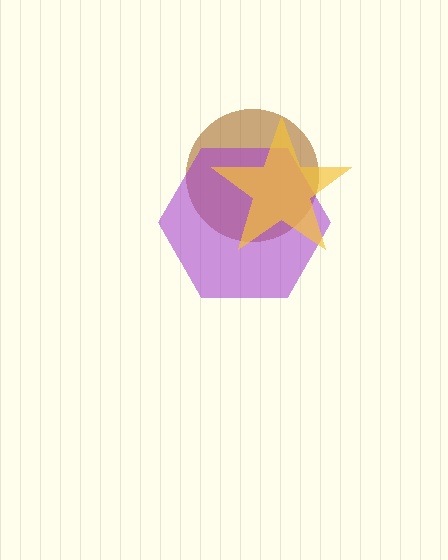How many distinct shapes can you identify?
There are 3 distinct shapes: a brown circle, a purple hexagon, a yellow star.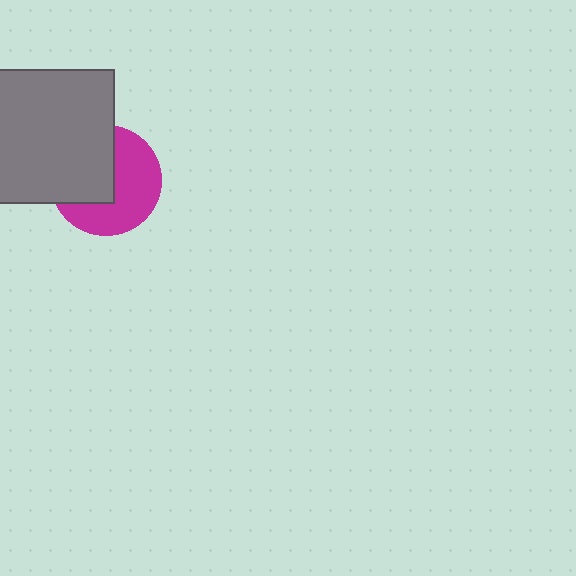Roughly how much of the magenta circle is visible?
About half of it is visible (roughly 54%).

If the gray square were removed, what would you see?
You would see the complete magenta circle.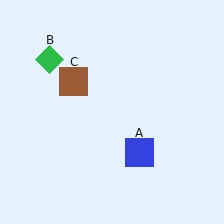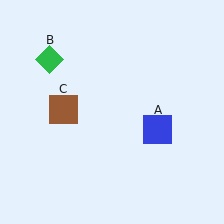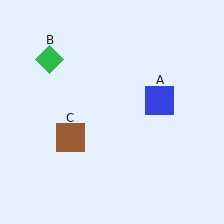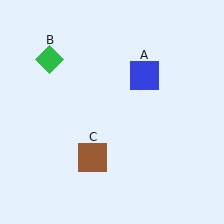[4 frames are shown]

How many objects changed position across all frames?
2 objects changed position: blue square (object A), brown square (object C).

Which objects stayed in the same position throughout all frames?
Green diamond (object B) remained stationary.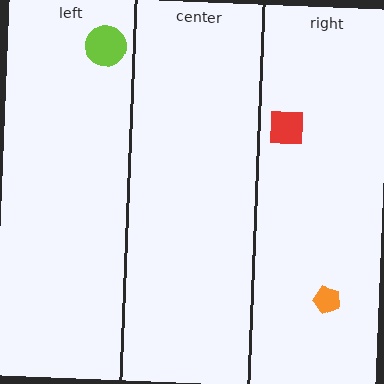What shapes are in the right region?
The orange pentagon, the red square.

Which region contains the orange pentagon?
The right region.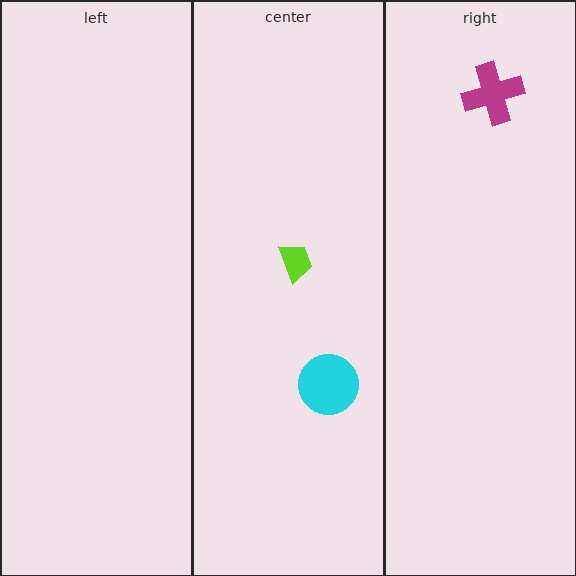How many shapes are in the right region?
1.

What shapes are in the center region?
The cyan circle, the lime trapezoid.